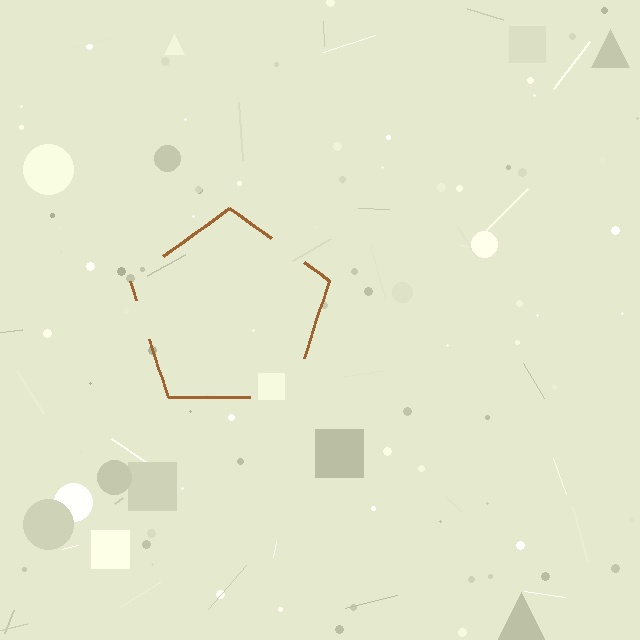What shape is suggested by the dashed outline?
The dashed outline suggests a pentagon.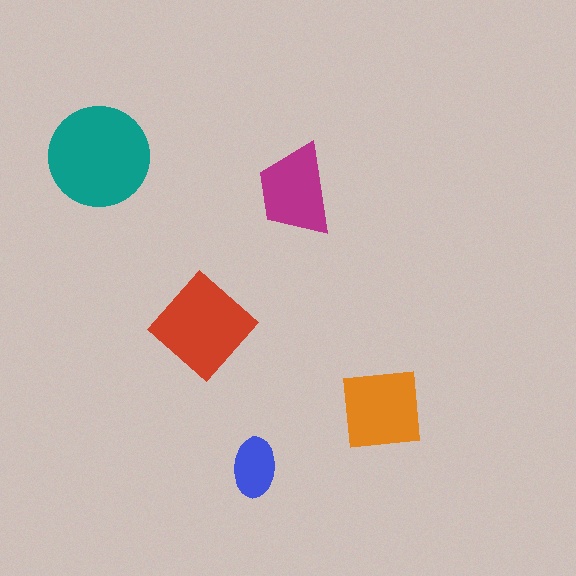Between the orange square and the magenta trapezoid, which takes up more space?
The orange square.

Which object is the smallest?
The blue ellipse.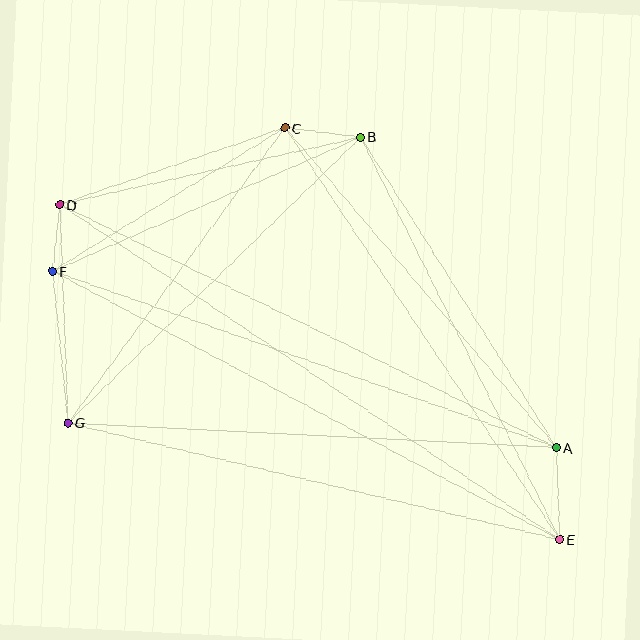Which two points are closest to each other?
Points D and F are closest to each other.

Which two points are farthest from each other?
Points D and E are farthest from each other.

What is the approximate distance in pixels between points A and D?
The distance between A and D is approximately 553 pixels.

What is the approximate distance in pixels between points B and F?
The distance between B and F is approximately 336 pixels.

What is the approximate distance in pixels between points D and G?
The distance between D and G is approximately 218 pixels.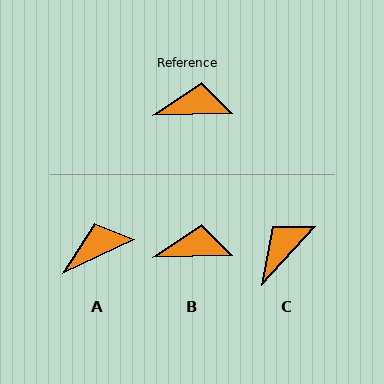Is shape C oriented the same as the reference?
No, it is off by about 46 degrees.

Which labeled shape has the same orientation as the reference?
B.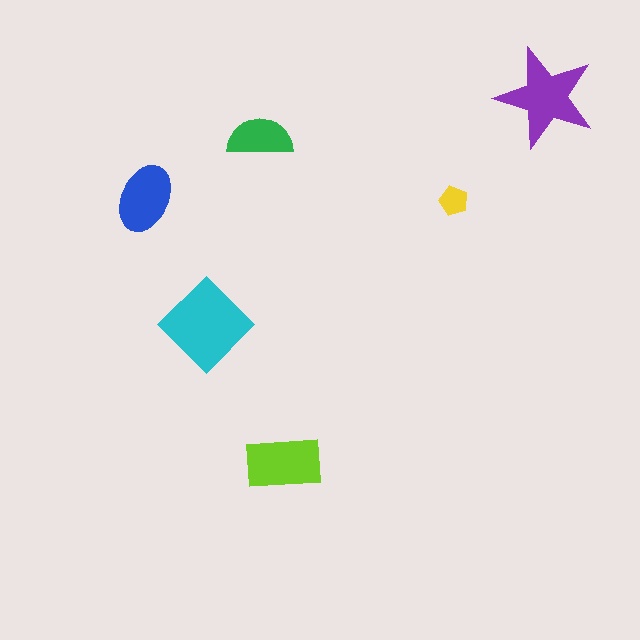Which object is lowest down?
The lime rectangle is bottommost.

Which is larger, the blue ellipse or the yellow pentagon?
The blue ellipse.